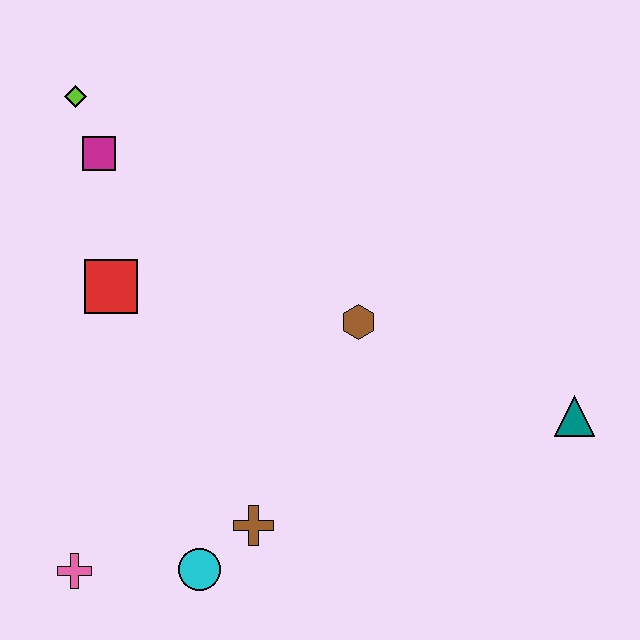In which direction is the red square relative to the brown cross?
The red square is above the brown cross.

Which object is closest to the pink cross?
The cyan circle is closest to the pink cross.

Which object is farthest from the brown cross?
The lime diamond is farthest from the brown cross.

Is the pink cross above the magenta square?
No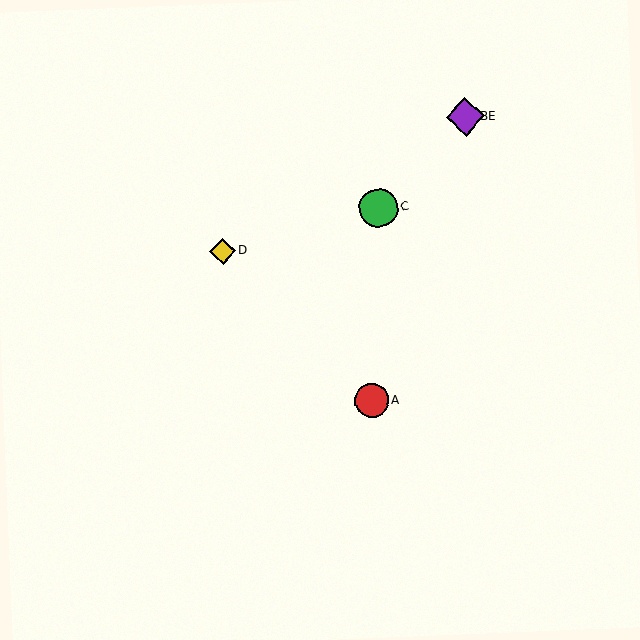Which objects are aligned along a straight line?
Objects A, B, E are aligned along a straight line.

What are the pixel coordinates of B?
Object B is at (466, 117).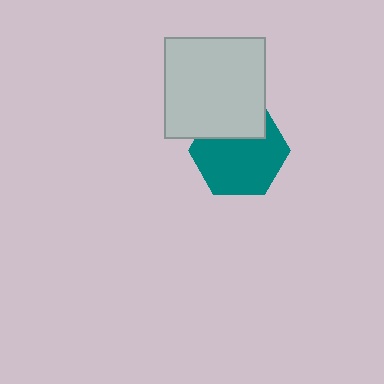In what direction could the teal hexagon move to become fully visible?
The teal hexagon could move down. That would shift it out from behind the light gray square entirely.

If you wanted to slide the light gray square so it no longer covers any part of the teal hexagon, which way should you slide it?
Slide it up — that is the most direct way to separate the two shapes.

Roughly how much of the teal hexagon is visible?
Most of it is visible (roughly 70%).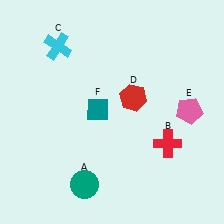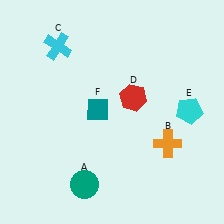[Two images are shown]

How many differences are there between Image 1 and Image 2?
There are 2 differences between the two images.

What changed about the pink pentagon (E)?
In Image 1, E is pink. In Image 2, it changed to cyan.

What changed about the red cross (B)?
In Image 1, B is red. In Image 2, it changed to orange.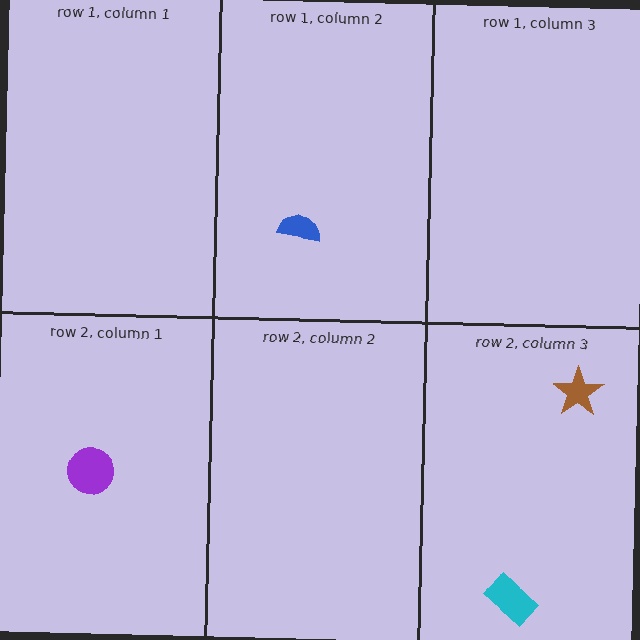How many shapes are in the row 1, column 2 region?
1.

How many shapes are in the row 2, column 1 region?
1.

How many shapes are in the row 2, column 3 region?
2.